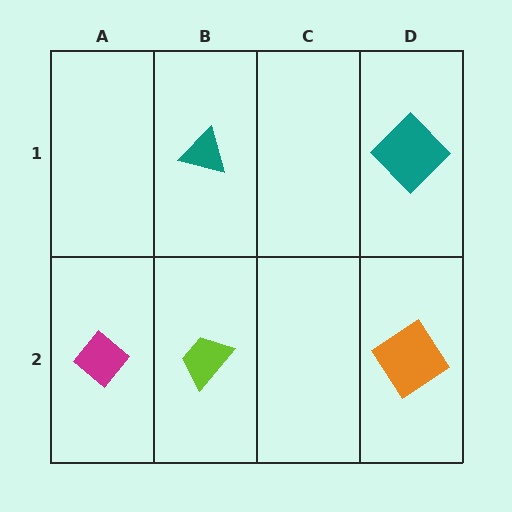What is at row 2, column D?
An orange diamond.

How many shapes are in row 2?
3 shapes.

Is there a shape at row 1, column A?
No, that cell is empty.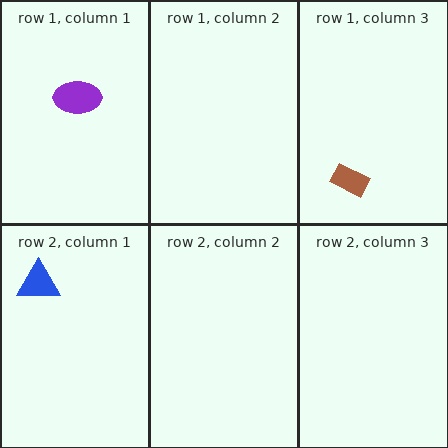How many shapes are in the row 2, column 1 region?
1.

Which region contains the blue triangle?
The row 2, column 1 region.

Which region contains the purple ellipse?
The row 1, column 1 region.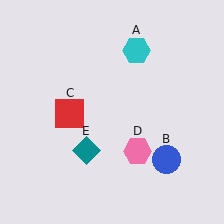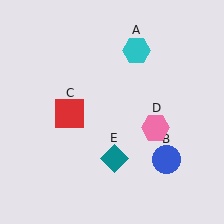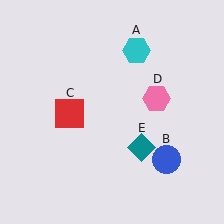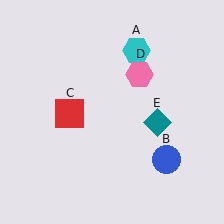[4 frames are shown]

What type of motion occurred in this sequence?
The pink hexagon (object D), teal diamond (object E) rotated counterclockwise around the center of the scene.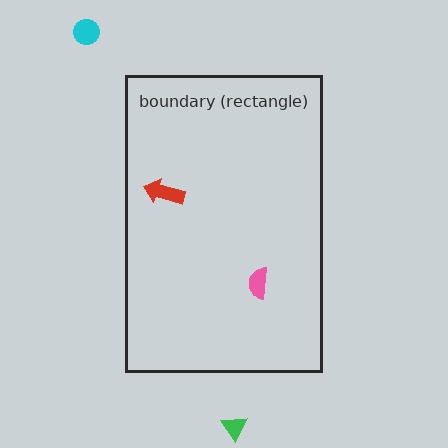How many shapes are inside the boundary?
2 inside, 2 outside.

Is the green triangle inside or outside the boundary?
Outside.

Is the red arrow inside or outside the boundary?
Inside.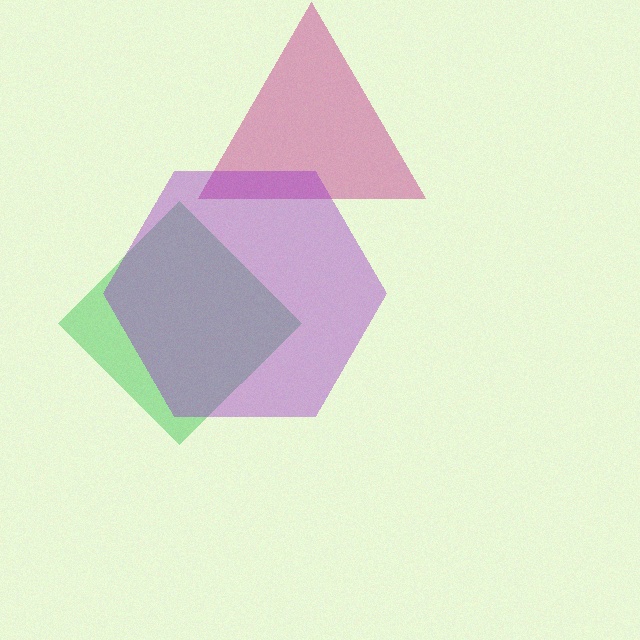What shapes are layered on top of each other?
The layered shapes are: a green diamond, a magenta triangle, a purple hexagon.